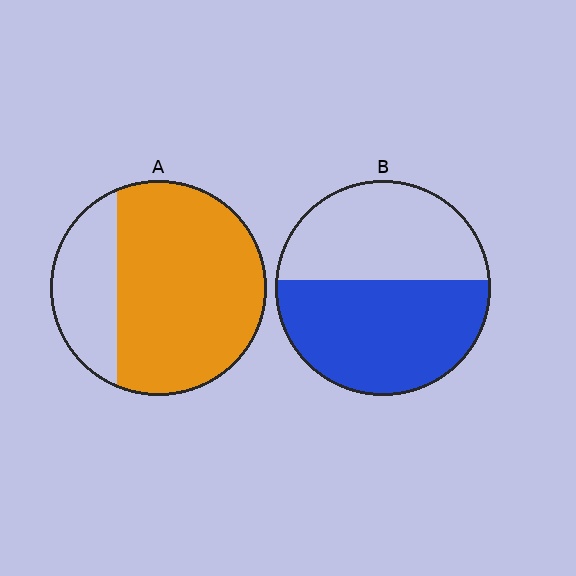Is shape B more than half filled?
Yes.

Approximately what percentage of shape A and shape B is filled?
A is approximately 75% and B is approximately 55%.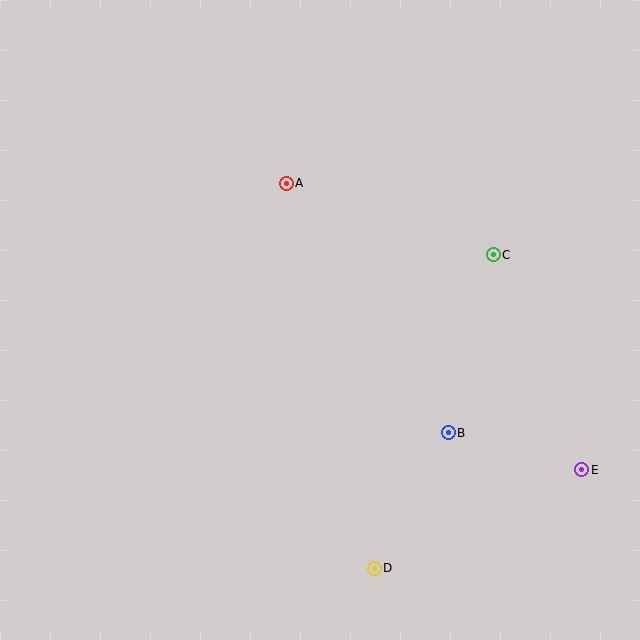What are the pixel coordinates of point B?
Point B is at (448, 433).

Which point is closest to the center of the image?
Point A at (286, 183) is closest to the center.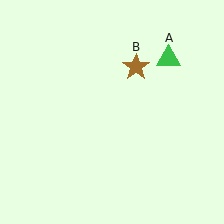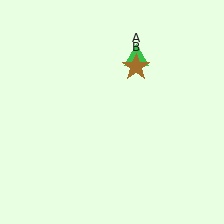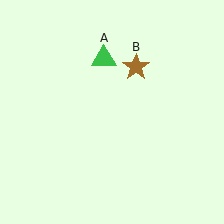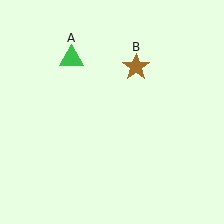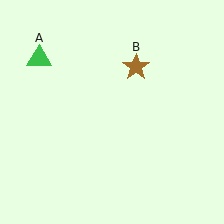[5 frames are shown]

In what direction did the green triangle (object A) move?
The green triangle (object A) moved left.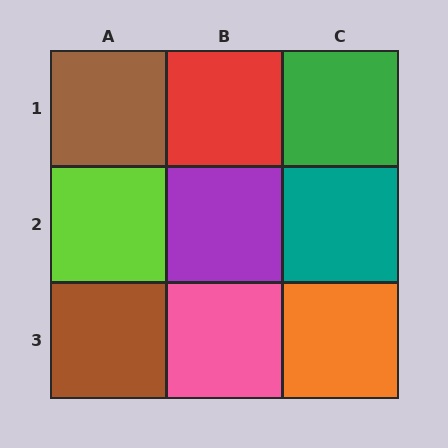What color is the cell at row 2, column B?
Purple.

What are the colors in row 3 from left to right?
Brown, pink, orange.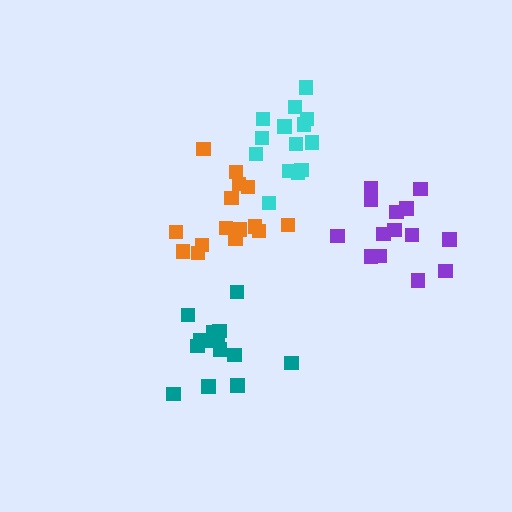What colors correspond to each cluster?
The clusters are colored: orange, teal, cyan, purple.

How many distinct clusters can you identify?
There are 4 distinct clusters.